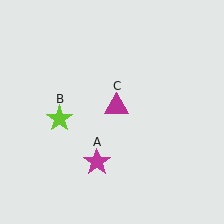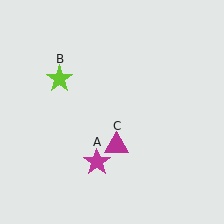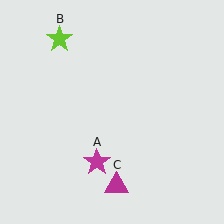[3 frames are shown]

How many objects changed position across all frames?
2 objects changed position: lime star (object B), magenta triangle (object C).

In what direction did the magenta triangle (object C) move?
The magenta triangle (object C) moved down.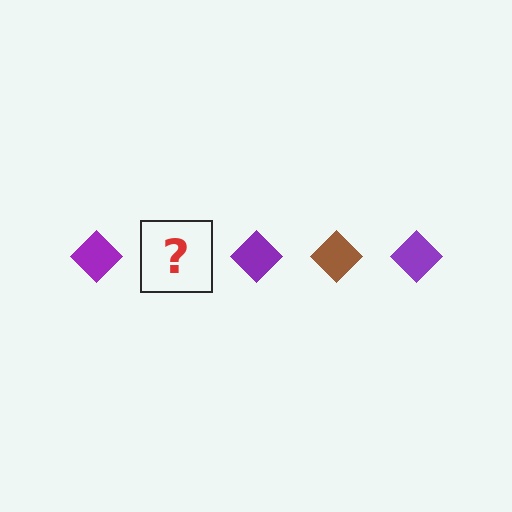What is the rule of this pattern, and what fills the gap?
The rule is that the pattern cycles through purple, brown diamonds. The gap should be filled with a brown diamond.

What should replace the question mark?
The question mark should be replaced with a brown diamond.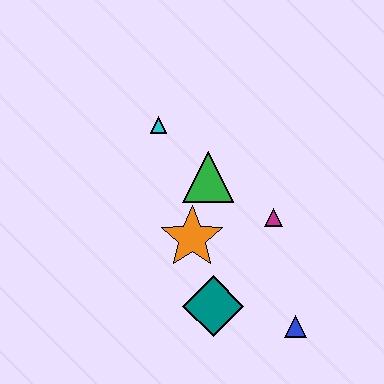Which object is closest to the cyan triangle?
The green triangle is closest to the cyan triangle.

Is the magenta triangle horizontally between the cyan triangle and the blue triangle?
Yes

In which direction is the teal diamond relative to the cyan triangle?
The teal diamond is below the cyan triangle.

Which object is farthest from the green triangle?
The blue triangle is farthest from the green triangle.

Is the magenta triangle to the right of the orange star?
Yes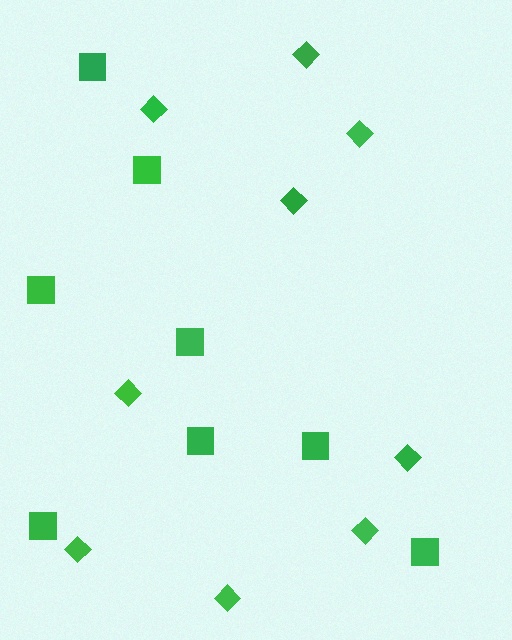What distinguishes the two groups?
There are 2 groups: one group of diamonds (9) and one group of squares (8).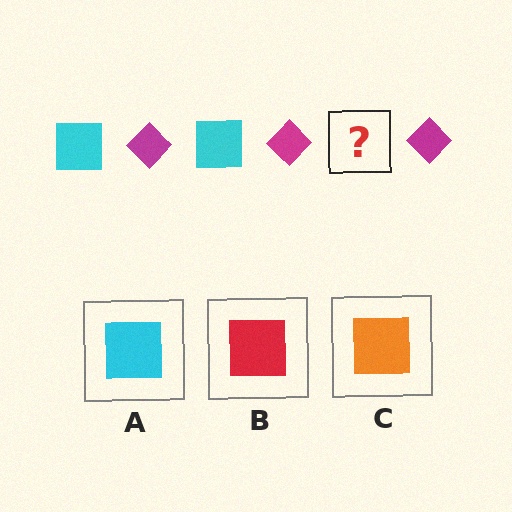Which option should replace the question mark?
Option A.